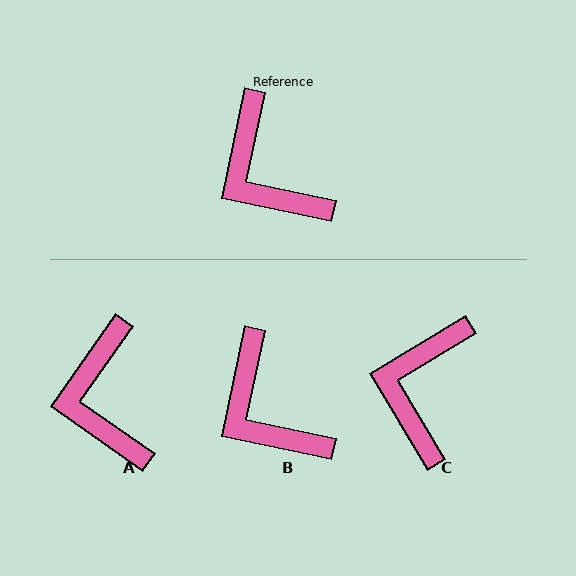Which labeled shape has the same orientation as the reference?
B.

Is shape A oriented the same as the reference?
No, it is off by about 24 degrees.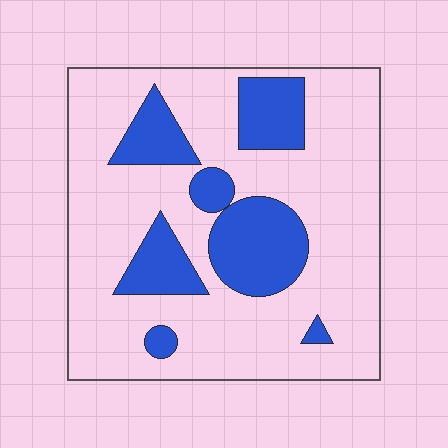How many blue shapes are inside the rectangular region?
7.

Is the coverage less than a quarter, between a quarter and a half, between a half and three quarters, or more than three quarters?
Less than a quarter.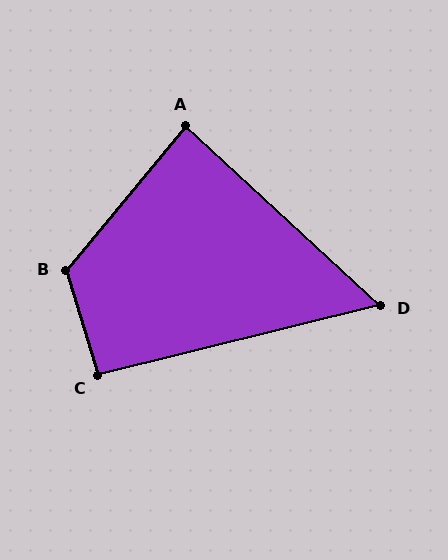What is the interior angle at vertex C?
Approximately 93 degrees (approximately right).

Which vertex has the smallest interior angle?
D, at approximately 56 degrees.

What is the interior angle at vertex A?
Approximately 87 degrees (approximately right).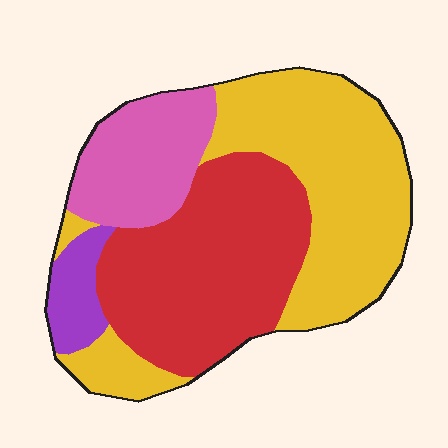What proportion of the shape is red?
Red takes up about three eighths (3/8) of the shape.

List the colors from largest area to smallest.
From largest to smallest: yellow, red, pink, purple.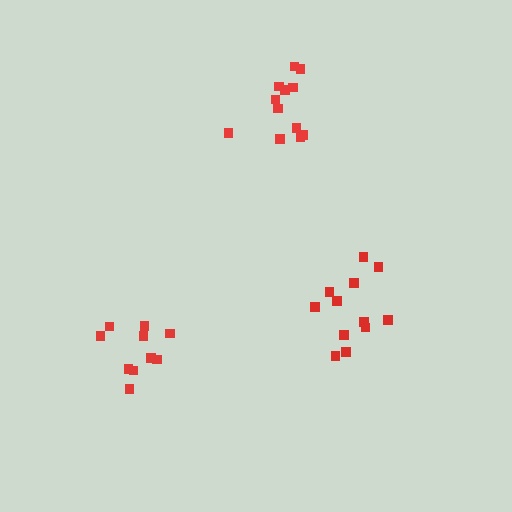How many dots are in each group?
Group 1: 12 dots, Group 2: 10 dots, Group 3: 12 dots (34 total).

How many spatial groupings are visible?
There are 3 spatial groupings.